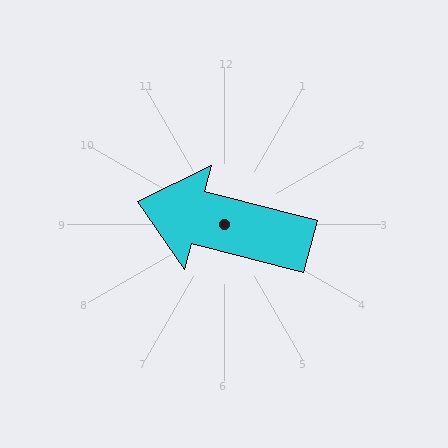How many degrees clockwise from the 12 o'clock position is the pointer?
Approximately 284 degrees.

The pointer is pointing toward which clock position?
Roughly 9 o'clock.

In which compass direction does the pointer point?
West.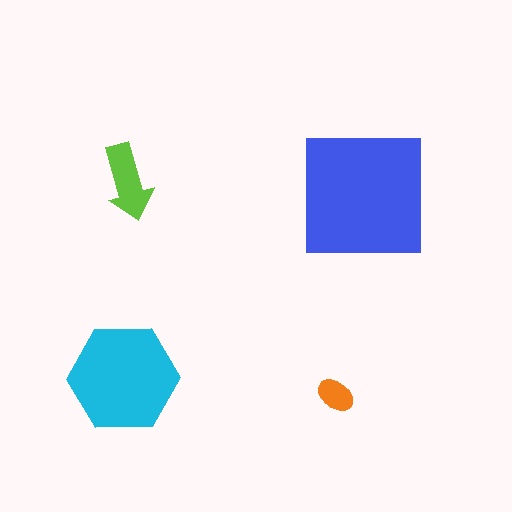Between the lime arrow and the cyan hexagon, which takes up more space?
The cyan hexagon.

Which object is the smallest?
The orange ellipse.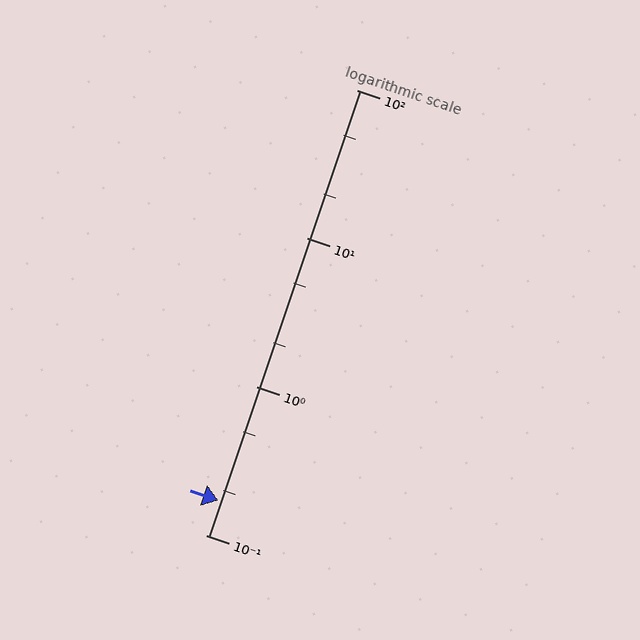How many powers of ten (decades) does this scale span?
The scale spans 3 decades, from 0.1 to 100.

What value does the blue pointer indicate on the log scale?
The pointer indicates approximately 0.17.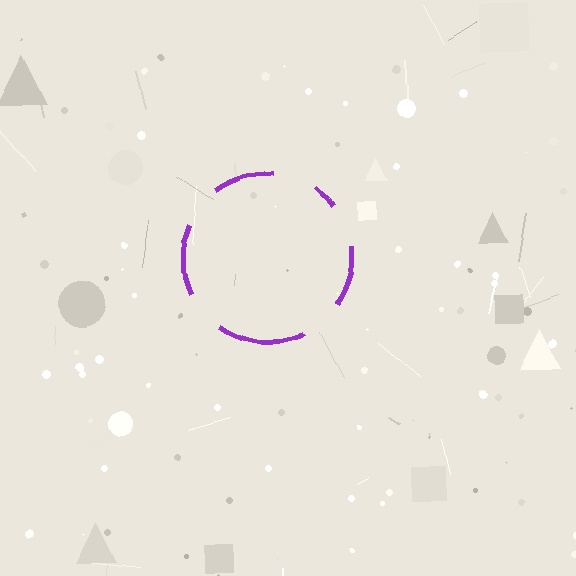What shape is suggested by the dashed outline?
The dashed outline suggests a circle.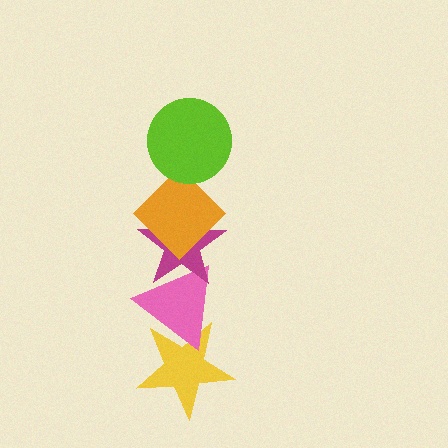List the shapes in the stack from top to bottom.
From top to bottom: the lime circle, the orange diamond, the magenta star, the pink triangle, the yellow star.